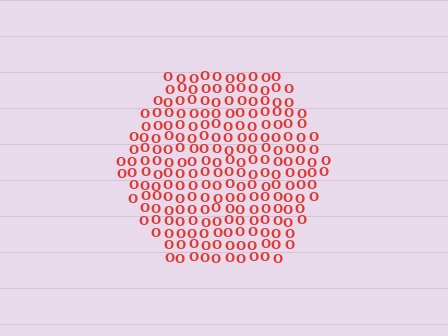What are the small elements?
The small elements are letter O's.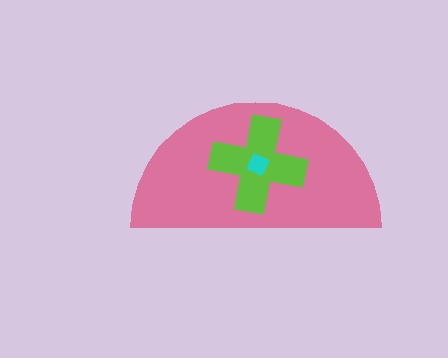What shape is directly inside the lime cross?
The cyan diamond.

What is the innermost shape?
The cyan diamond.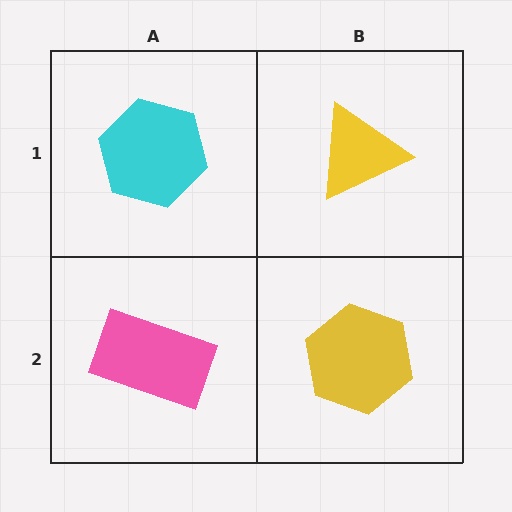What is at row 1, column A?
A cyan hexagon.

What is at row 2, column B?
A yellow hexagon.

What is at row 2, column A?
A pink rectangle.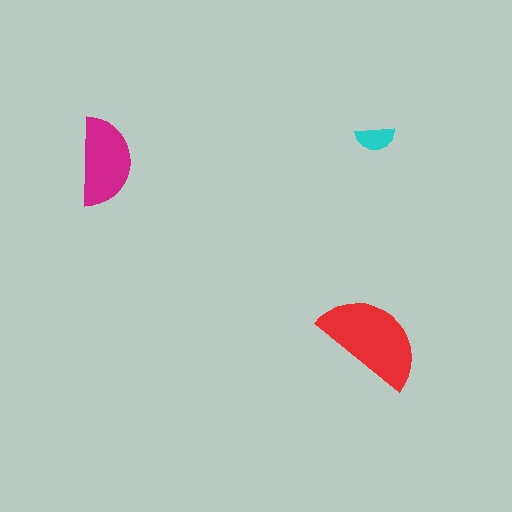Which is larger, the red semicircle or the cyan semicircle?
The red one.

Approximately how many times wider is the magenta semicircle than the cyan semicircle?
About 2.5 times wider.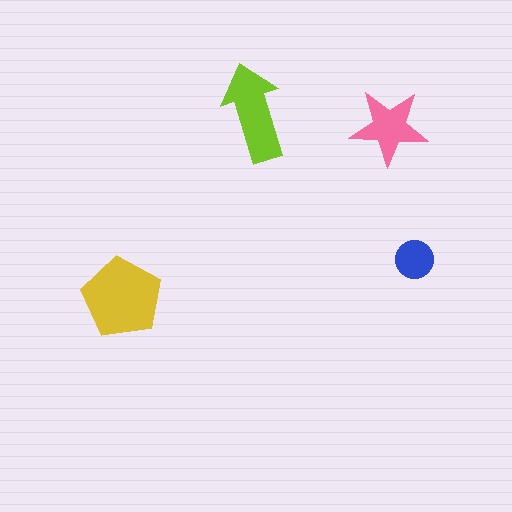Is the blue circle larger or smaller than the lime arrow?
Smaller.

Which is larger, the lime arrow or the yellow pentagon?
The yellow pentagon.